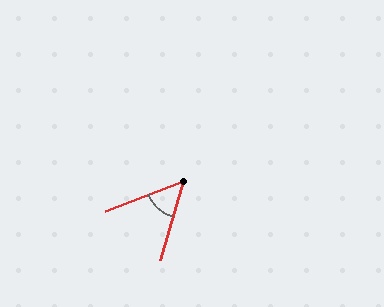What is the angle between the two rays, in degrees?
Approximately 53 degrees.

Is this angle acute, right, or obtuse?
It is acute.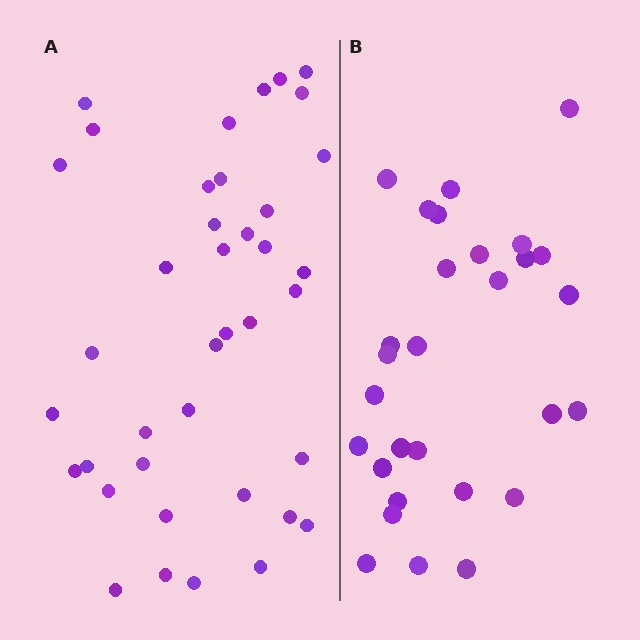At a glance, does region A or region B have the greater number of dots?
Region A (the left region) has more dots.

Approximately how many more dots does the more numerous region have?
Region A has roughly 10 or so more dots than region B.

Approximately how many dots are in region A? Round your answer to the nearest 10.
About 40 dots. (The exact count is 39, which rounds to 40.)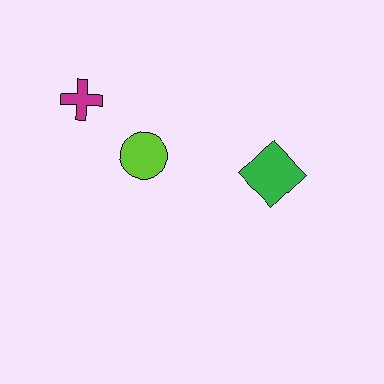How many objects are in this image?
There are 3 objects.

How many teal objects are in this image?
There are no teal objects.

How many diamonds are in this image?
There is 1 diamond.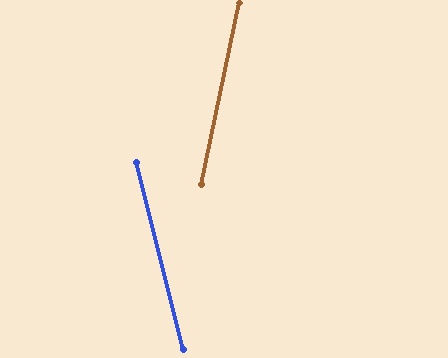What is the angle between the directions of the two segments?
Approximately 26 degrees.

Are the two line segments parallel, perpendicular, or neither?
Neither parallel nor perpendicular — they differ by about 26°.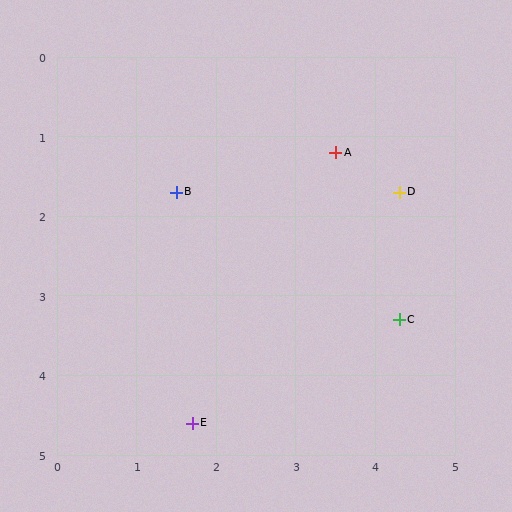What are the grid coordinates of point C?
Point C is at approximately (4.3, 3.3).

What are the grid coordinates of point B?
Point B is at approximately (1.5, 1.7).